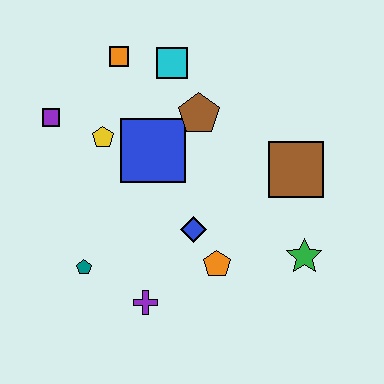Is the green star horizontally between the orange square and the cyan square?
No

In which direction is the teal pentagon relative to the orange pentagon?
The teal pentagon is to the left of the orange pentagon.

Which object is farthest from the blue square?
The green star is farthest from the blue square.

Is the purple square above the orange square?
No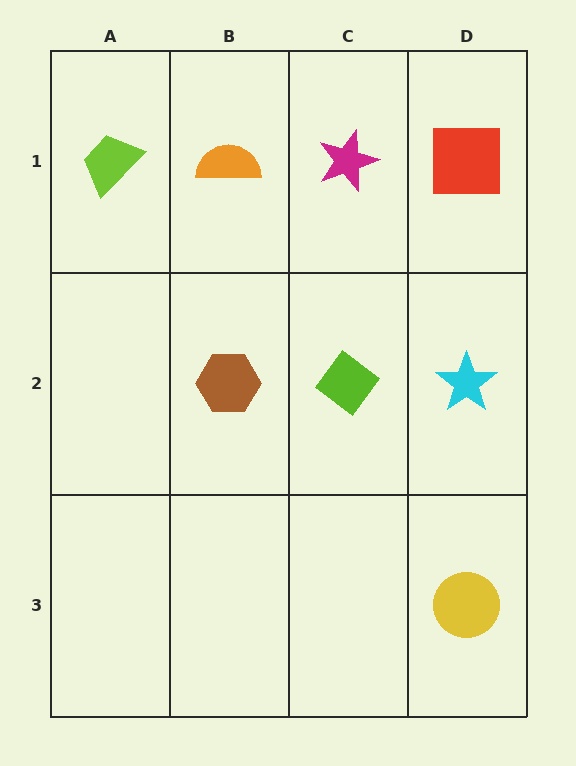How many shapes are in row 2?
3 shapes.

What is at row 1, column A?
A lime trapezoid.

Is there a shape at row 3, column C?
No, that cell is empty.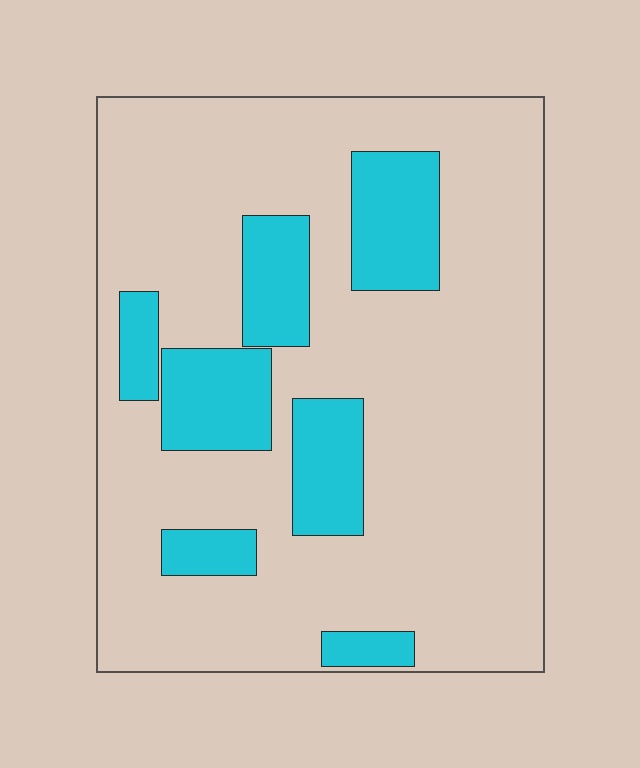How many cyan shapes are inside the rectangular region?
7.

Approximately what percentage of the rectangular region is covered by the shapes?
Approximately 20%.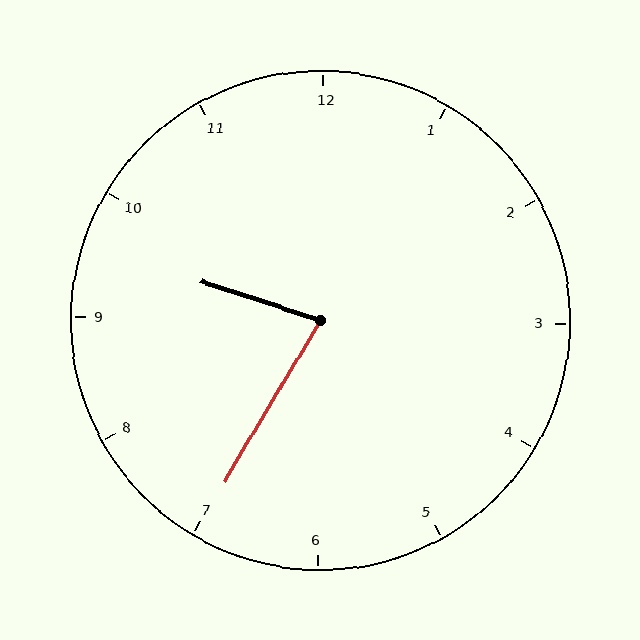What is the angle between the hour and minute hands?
Approximately 78 degrees.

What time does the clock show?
9:35.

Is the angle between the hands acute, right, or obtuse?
It is acute.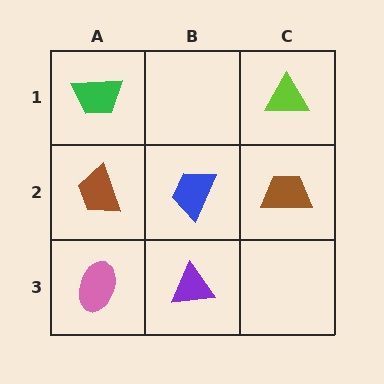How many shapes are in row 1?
2 shapes.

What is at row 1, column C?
A lime triangle.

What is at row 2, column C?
A brown trapezoid.